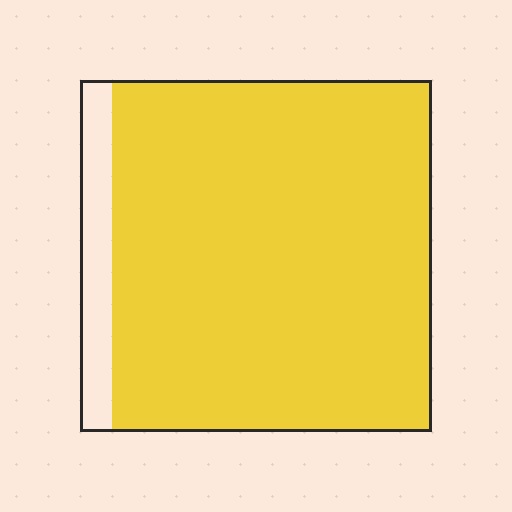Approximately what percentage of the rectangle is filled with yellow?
Approximately 90%.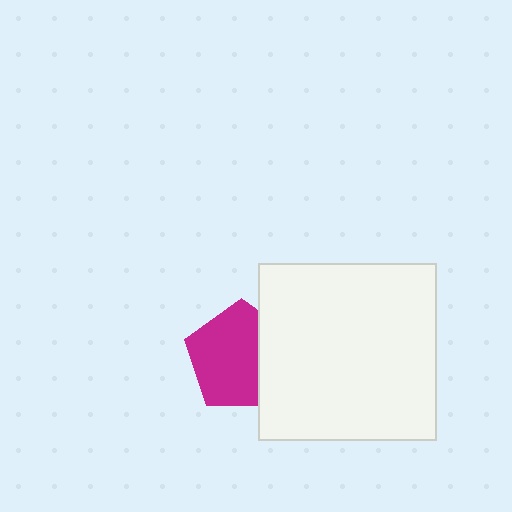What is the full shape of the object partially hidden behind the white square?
The partially hidden object is a magenta pentagon.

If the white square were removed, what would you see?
You would see the complete magenta pentagon.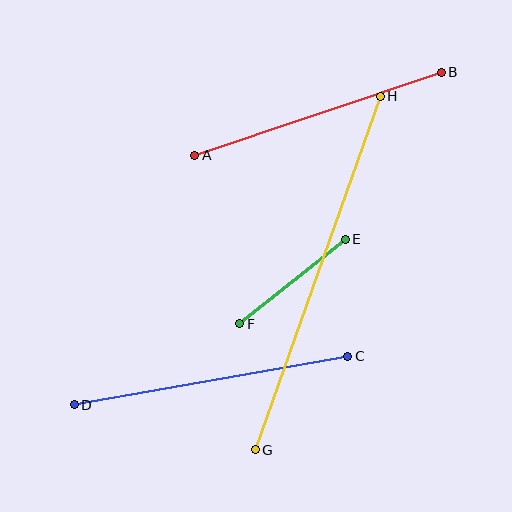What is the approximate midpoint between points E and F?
The midpoint is at approximately (292, 282) pixels.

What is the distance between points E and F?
The distance is approximately 135 pixels.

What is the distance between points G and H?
The distance is approximately 375 pixels.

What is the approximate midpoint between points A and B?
The midpoint is at approximately (318, 114) pixels.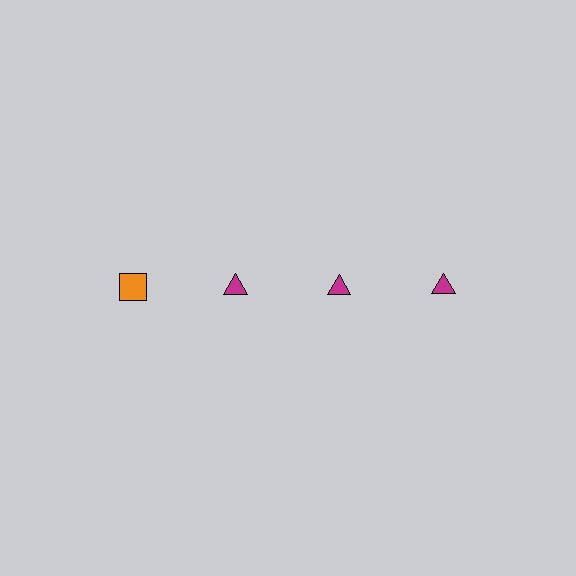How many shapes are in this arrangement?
There are 4 shapes arranged in a grid pattern.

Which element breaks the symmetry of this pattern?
The orange square in the top row, leftmost column breaks the symmetry. All other shapes are magenta triangles.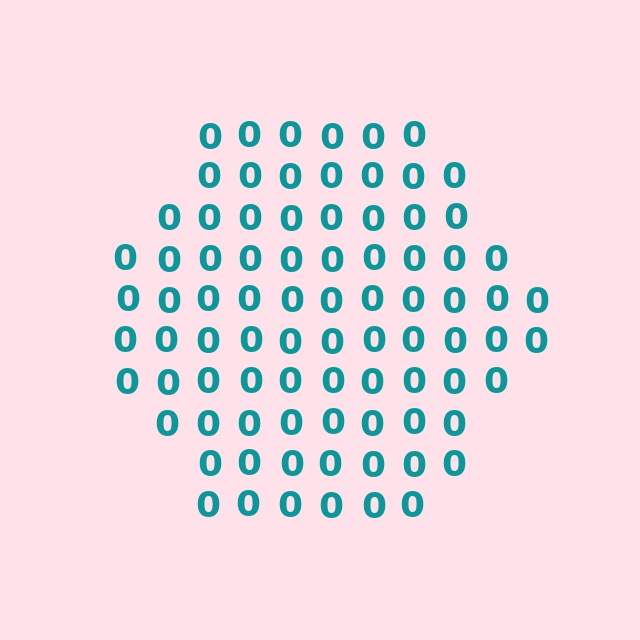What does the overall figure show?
The overall figure shows a hexagon.